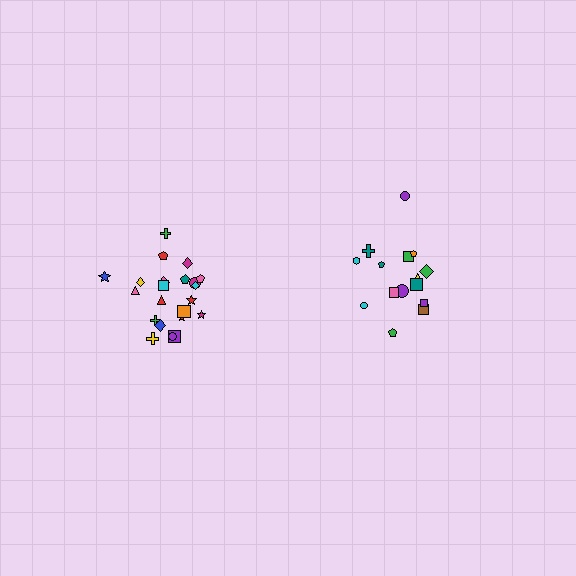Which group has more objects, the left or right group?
The left group.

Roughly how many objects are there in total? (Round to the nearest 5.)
Roughly 35 objects in total.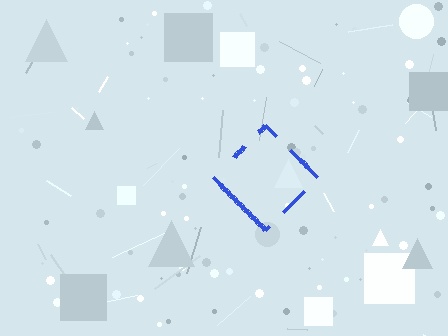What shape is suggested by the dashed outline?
The dashed outline suggests a diamond.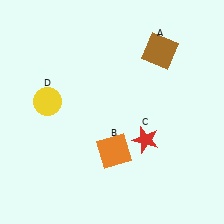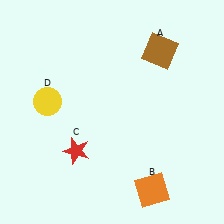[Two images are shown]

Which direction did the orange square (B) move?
The orange square (B) moved down.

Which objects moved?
The objects that moved are: the orange square (B), the red star (C).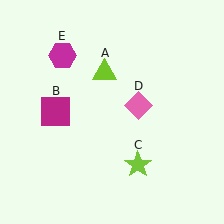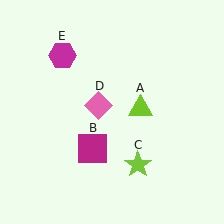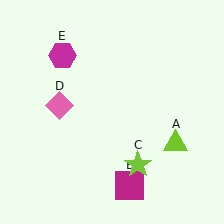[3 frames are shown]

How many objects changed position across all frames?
3 objects changed position: lime triangle (object A), magenta square (object B), pink diamond (object D).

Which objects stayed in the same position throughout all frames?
Lime star (object C) and magenta hexagon (object E) remained stationary.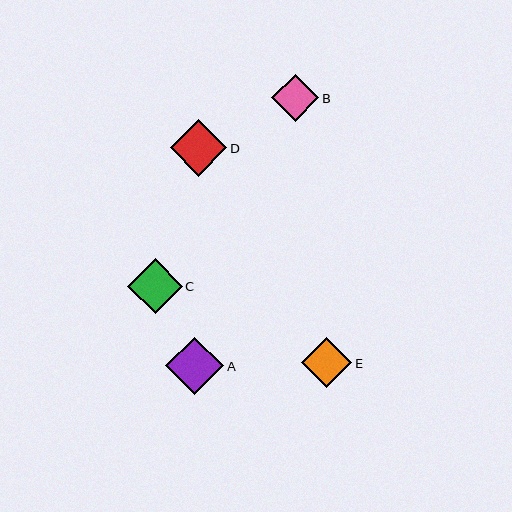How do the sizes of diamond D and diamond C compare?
Diamond D and diamond C are approximately the same size.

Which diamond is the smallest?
Diamond B is the smallest with a size of approximately 47 pixels.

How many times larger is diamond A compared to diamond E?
Diamond A is approximately 1.1 times the size of diamond E.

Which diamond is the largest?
Diamond A is the largest with a size of approximately 58 pixels.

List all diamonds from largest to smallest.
From largest to smallest: A, D, C, E, B.